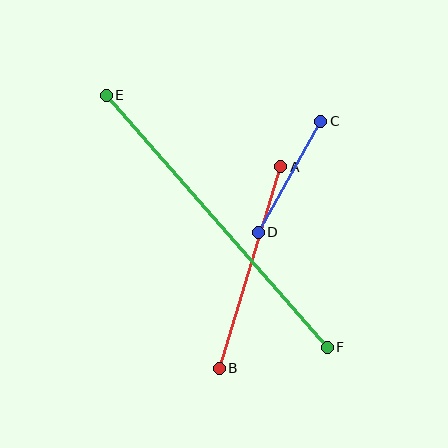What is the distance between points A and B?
The distance is approximately 210 pixels.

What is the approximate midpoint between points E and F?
The midpoint is at approximately (217, 221) pixels.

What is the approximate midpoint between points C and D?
The midpoint is at approximately (290, 177) pixels.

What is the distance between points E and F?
The distance is approximately 335 pixels.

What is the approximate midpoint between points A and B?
The midpoint is at approximately (250, 267) pixels.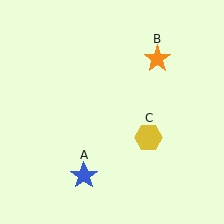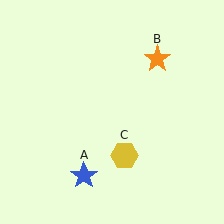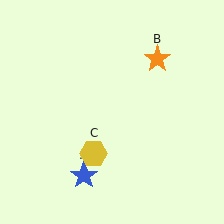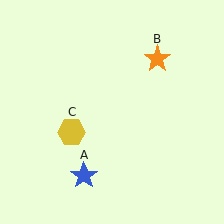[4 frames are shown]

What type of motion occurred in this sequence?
The yellow hexagon (object C) rotated clockwise around the center of the scene.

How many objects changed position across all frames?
1 object changed position: yellow hexagon (object C).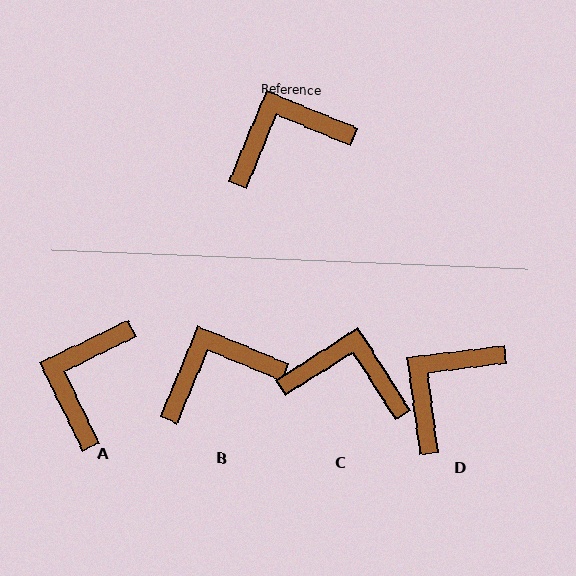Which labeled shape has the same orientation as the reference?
B.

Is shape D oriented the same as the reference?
No, it is off by about 30 degrees.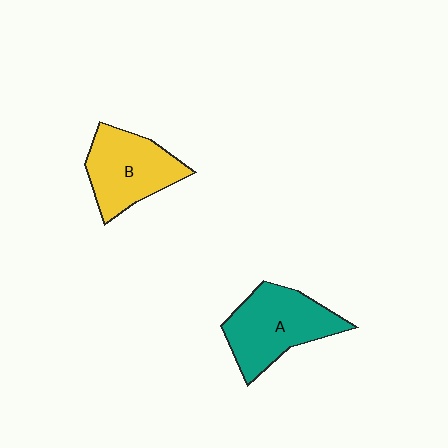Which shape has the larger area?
Shape A (teal).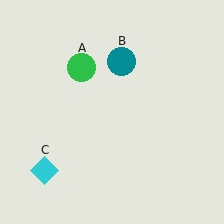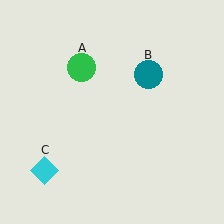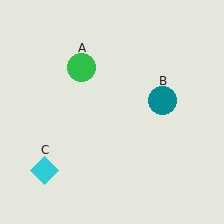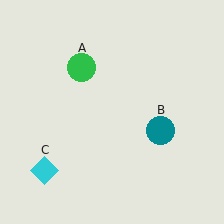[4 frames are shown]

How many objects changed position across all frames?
1 object changed position: teal circle (object B).